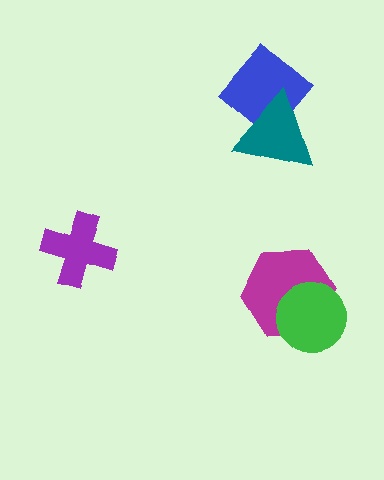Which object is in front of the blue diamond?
The teal triangle is in front of the blue diamond.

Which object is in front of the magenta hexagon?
The green circle is in front of the magenta hexagon.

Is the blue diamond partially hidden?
Yes, it is partially covered by another shape.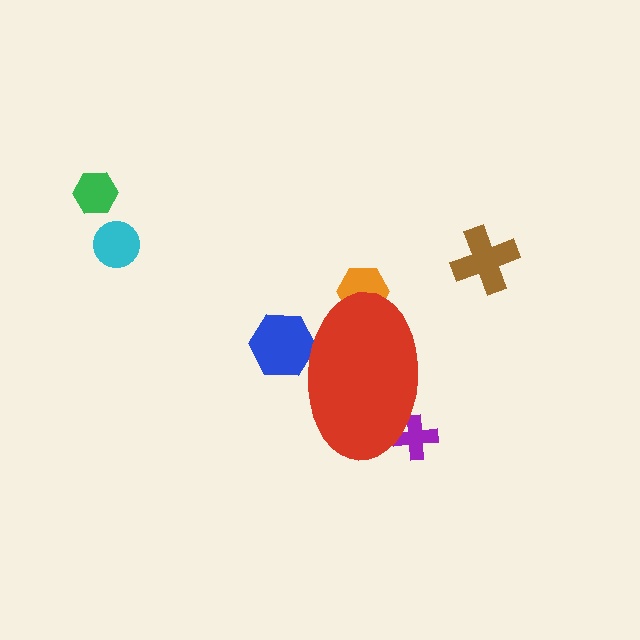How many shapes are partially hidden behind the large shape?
3 shapes are partially hidden.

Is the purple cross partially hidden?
Yes, the purple cross is partially hidden behind the red ellipse.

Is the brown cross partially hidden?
No, the brown cross is fully visible.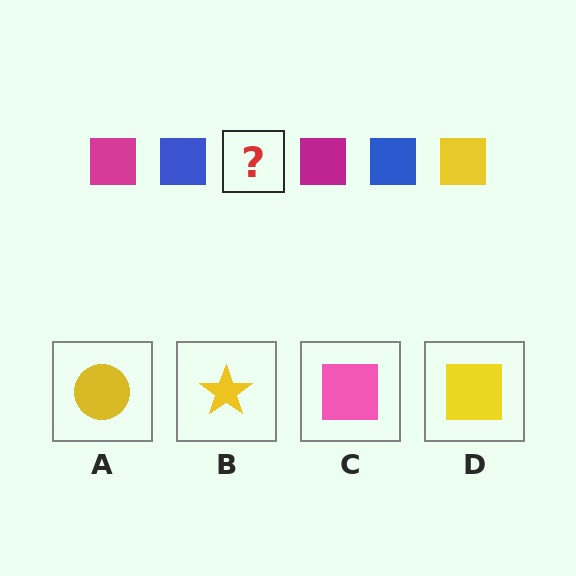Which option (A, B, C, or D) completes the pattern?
D.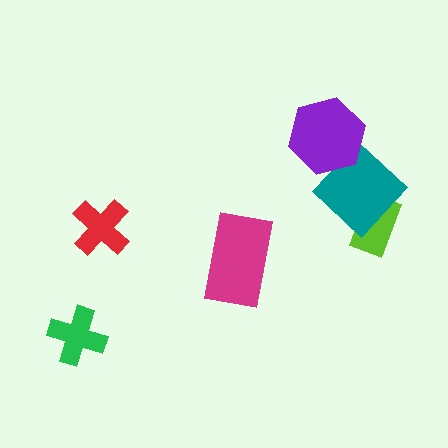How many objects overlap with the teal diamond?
2 objects overlap with the teal diamond.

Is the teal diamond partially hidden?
Yes, it is partially covered by another shape.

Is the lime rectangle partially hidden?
Yes, it is partially covered by another shape.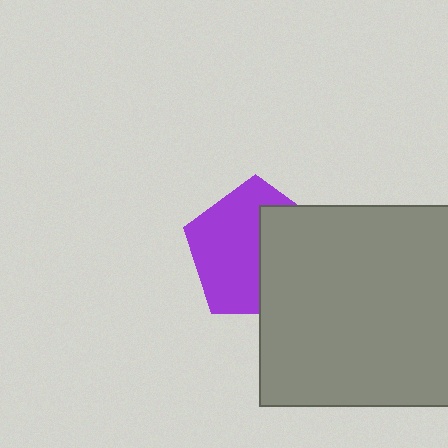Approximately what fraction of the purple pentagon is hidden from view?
Roughly 42% of the purple pentagon is hidden behind the gray rectangle.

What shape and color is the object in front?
The object in front is a gray rectangle.